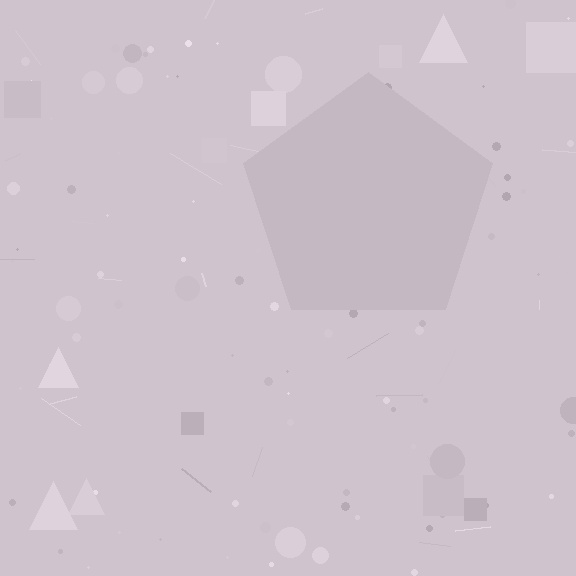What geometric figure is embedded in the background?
A pentagon is embedded in the background.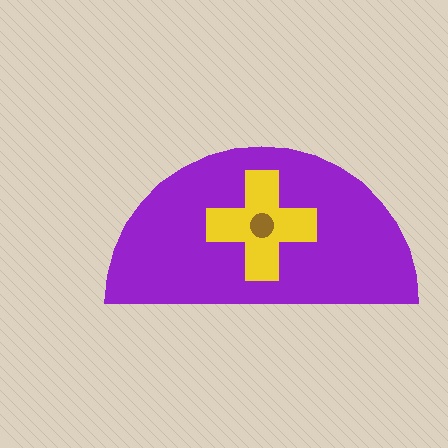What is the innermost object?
The brown circle.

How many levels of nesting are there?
3.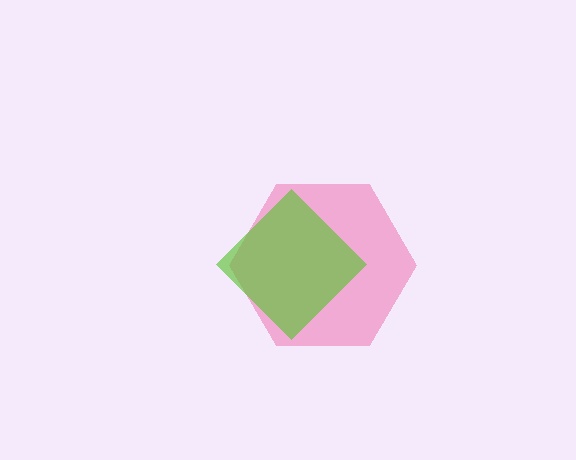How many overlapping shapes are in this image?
There are 2 overlapping shapes in the image.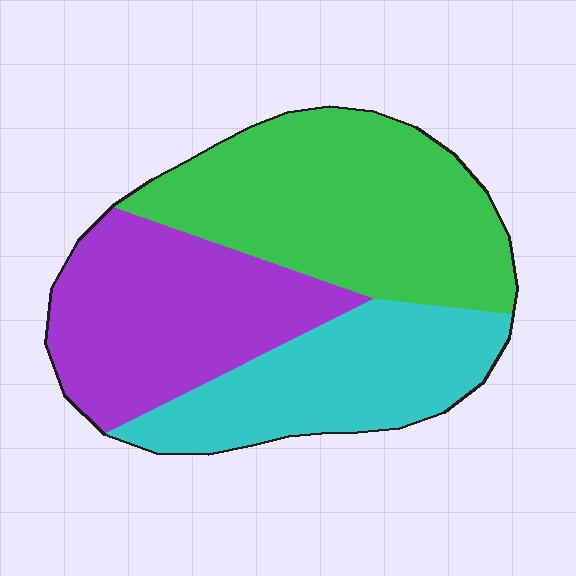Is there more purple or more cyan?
Purple.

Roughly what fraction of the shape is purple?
Purple covers 32% of the shape.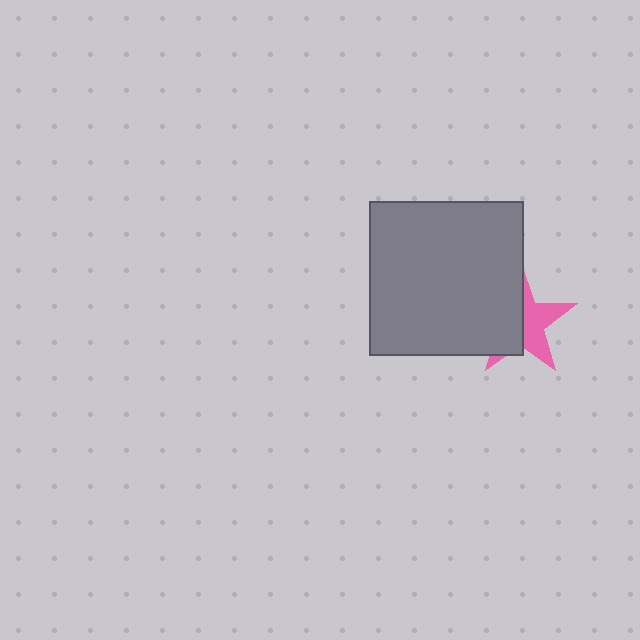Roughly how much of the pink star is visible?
About half of it is visible (roughly 47%).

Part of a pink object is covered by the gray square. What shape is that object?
It is a star.